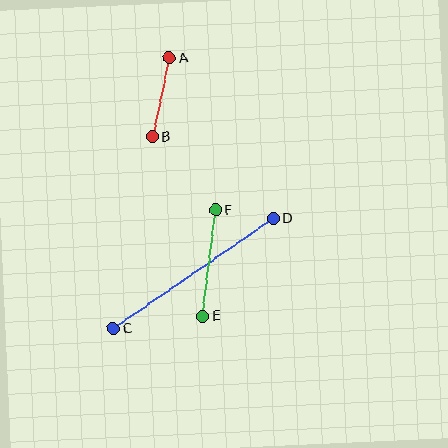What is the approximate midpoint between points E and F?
The midpoint is at approximately (209, 263) pixels.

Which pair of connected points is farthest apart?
Points C and D are farthest apart.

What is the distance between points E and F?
The distance is approximately 107 pixels.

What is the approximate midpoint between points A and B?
The midpoint is at approximately (161, 98) pixels.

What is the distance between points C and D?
The distance is approximately 194 pixels.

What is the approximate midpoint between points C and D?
The midpoint is at approximately (193, 274) pixels.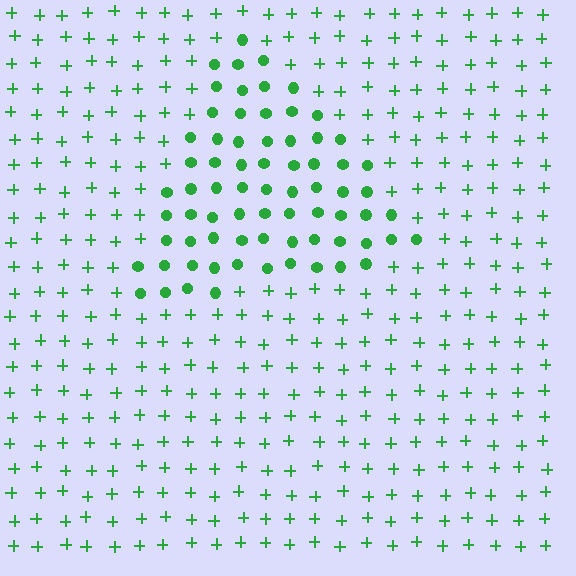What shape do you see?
I see a triangle.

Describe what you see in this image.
The image is filled with small green elements arranged in a uniform grid. A triangle-shaped region contains circles, while the surrounding area contains plus signs. The boundary is defined purely by the change in element shape.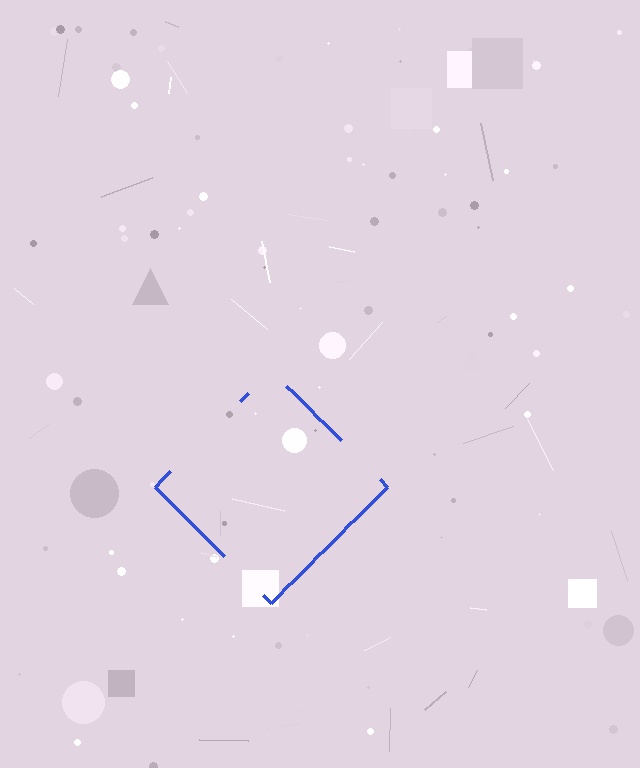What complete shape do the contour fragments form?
The contour fragments form a diamond.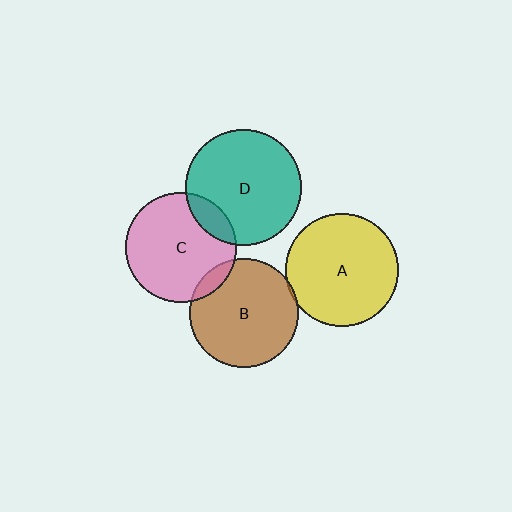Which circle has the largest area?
Circle D (teal).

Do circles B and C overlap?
Yes.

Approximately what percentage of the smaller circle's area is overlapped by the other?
Approximately 10%.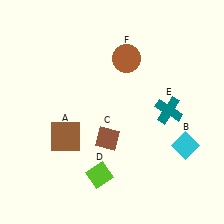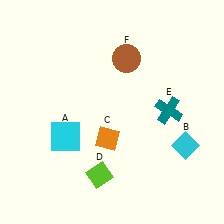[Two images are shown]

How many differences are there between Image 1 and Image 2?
There are 2 differences between the two images.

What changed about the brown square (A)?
In Image 1, A is brown. In Image 2, it changed to cyan.